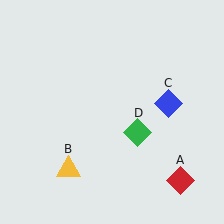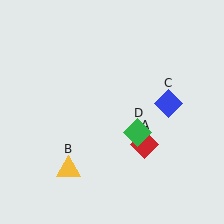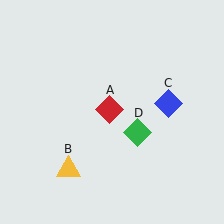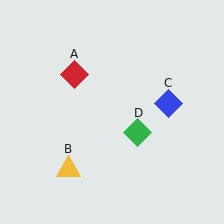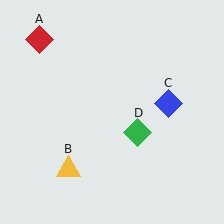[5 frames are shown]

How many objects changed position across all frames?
1 object changed position: red diamond (object A).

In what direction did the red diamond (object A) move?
The red diamond (object A) moved up and to the left.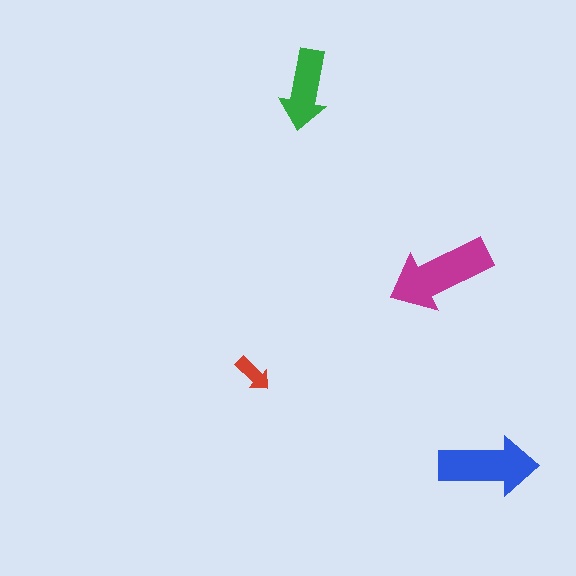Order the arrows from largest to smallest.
the magenta one, the blue one, the green one, the red one.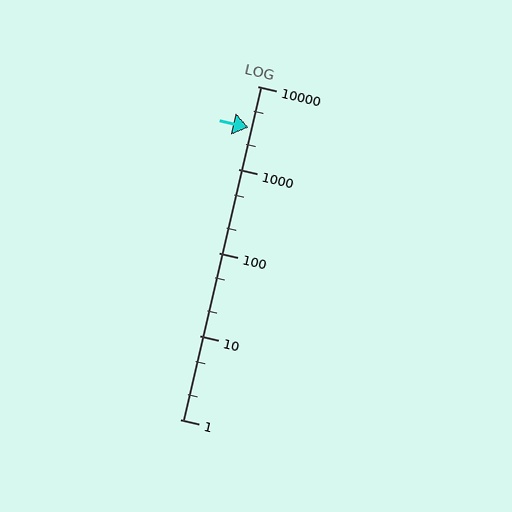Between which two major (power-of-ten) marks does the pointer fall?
The pointer is between 1000 and 10000.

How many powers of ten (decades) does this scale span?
The scale spans 4 decades, from 1 to 10000.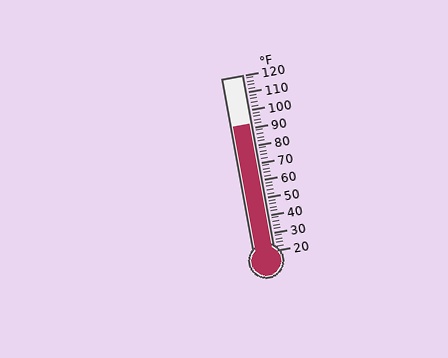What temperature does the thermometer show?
The thermometer shows approximately 92°F.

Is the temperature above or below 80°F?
The temperature is above 80°F.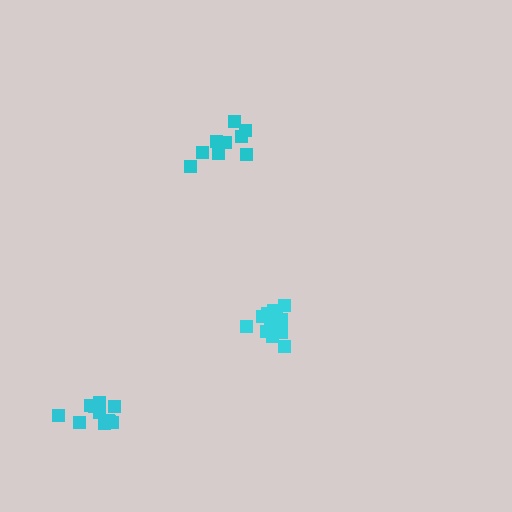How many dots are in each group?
Group 1: 13 dots, Group 2: 9 dots, Group 3: 11 dots (33 total).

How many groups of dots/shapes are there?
There are 3 groups.